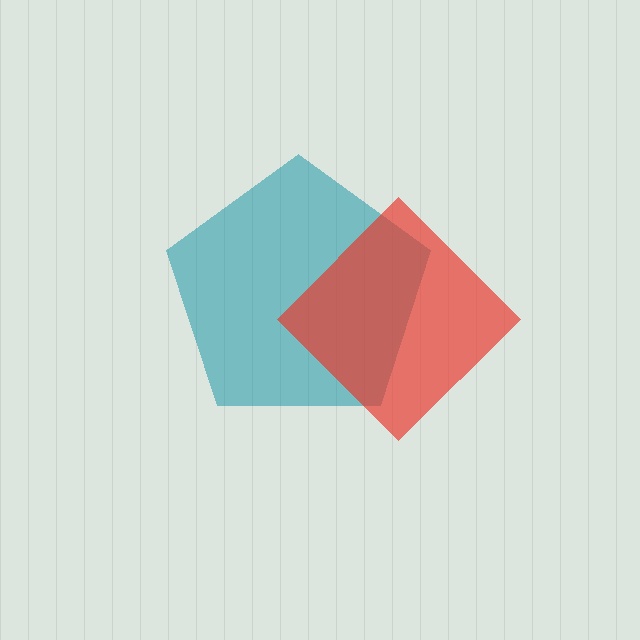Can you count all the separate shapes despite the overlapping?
Yes, there are 2 separate shapes.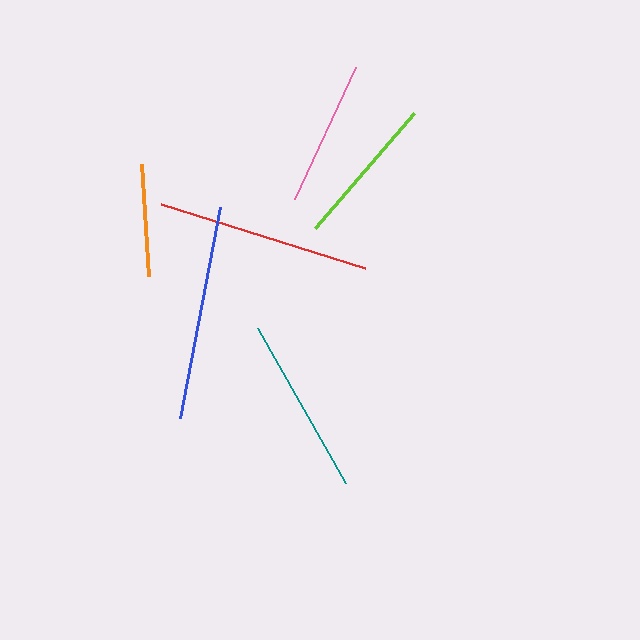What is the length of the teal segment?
The teal segment is approximately 178 pixels long.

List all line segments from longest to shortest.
From longest to shortest: blue, red, teal, lime, pink, orange.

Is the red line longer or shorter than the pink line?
The red line is longer than the pink line.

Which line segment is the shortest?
The orange line is the shortest at approximately 112 pixels.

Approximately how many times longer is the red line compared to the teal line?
The red line is approximately 1.2 times the length of the teal line.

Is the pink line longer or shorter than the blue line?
The blue line is longer than the pink line.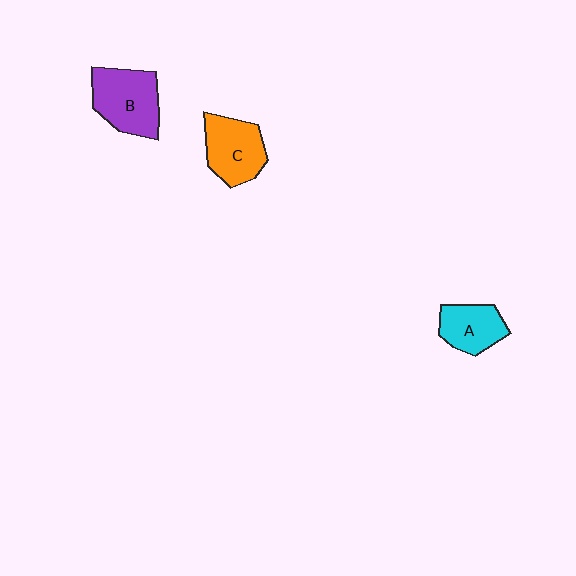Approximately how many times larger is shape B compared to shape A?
Approximately 1.4 times.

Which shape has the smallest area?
Shape A (cyan).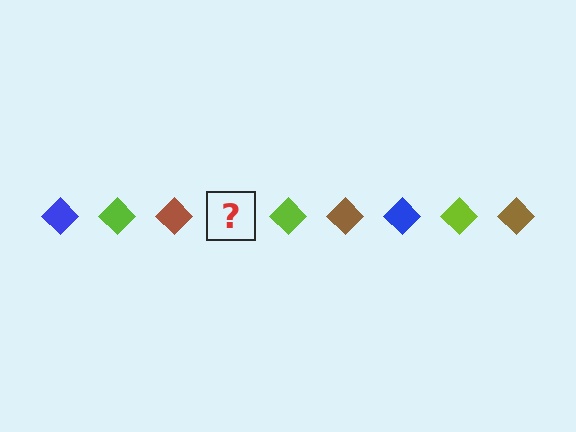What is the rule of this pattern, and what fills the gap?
The rule is that the pattern cycles through blue, lime, brown diamonds. The gap should be filled with a blue diamond.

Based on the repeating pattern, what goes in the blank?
The blank should be a blue diamond.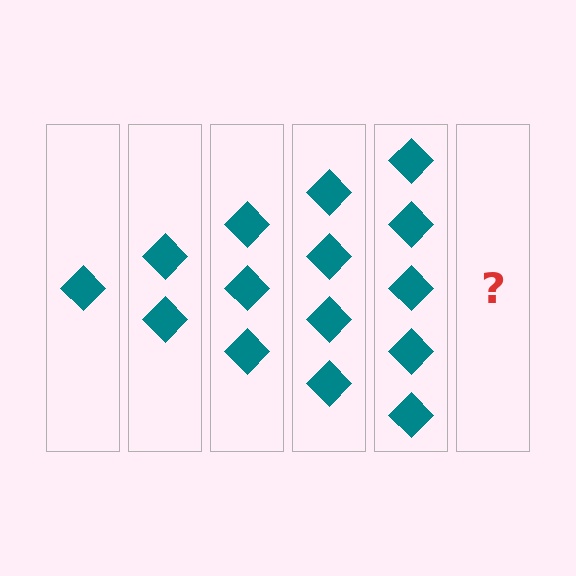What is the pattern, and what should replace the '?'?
The pattern is that each step adds one more diamond. The '?' should be 6 diamonds.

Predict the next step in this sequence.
The next step is 6 diamonds.